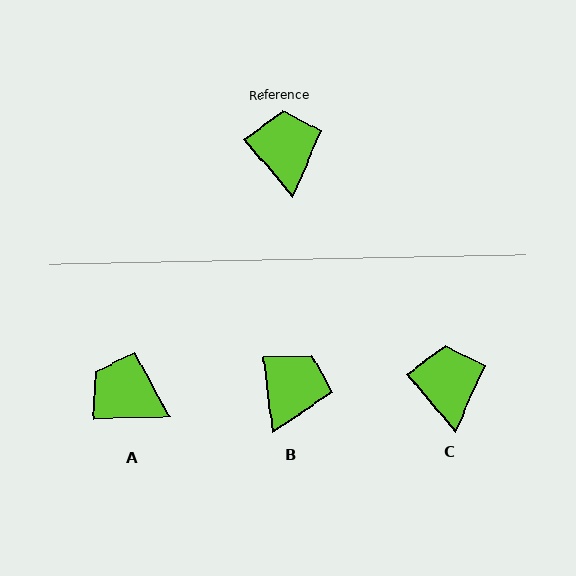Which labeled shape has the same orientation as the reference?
C.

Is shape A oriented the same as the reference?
No, it is off by about 52 degrees.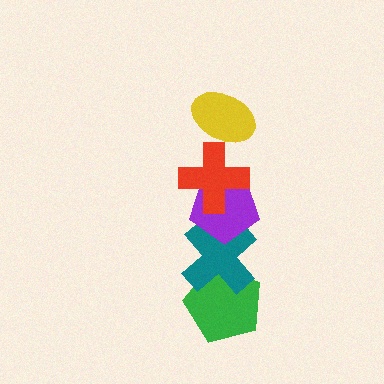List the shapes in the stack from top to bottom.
From top to bottom: the yellow ellipse, the red cross, the purple pentagon, the teal cross, the green pentagon.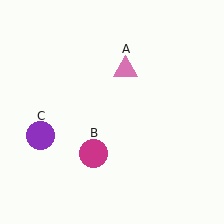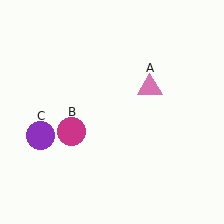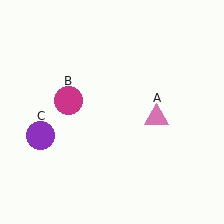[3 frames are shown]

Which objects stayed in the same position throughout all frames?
Purple circle (object C) remained stationary.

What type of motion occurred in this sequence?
The pink triangle (object A), magenta circle (object B) rotated clockwise around the center of the scene.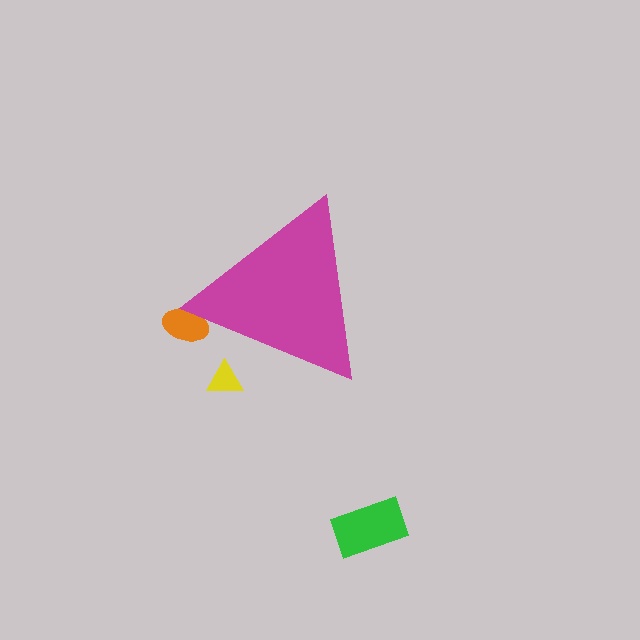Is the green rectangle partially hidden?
No, the green rectangle is fully visible.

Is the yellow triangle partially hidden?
Yes, the yellow triangle is partially hidden behind the magenta triangle.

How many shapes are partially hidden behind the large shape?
2 shapes are partially hidden.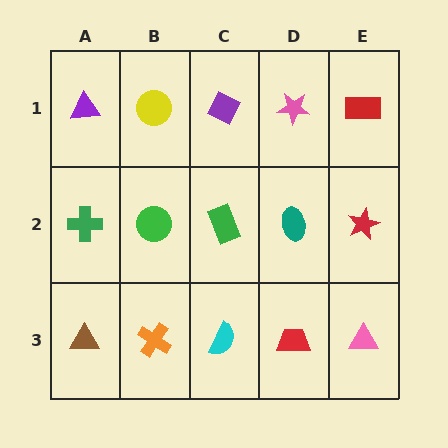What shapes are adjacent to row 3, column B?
A green circle (row 2, column B), a brown triangle (row 3, column A), a cyan semicircle (row 3, column C).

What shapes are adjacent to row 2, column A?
A purple triangle (row 1, column A), a brown triangle (row 3, column A), a green circle (row 2, column B).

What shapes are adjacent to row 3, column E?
A red star (row 2, column E), a red trapezoid (row 3, column D).